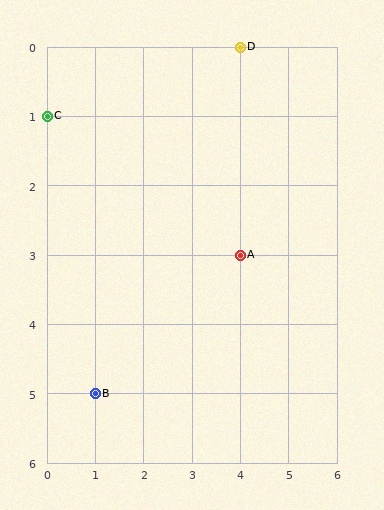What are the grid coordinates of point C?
Point C is at grid coordinates (0, 1).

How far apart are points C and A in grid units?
Points C and A are 4 columns and 2 rows apart (about 4.5 grid units diagonally).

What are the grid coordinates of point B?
Point B is at grid coordinates (1, 5).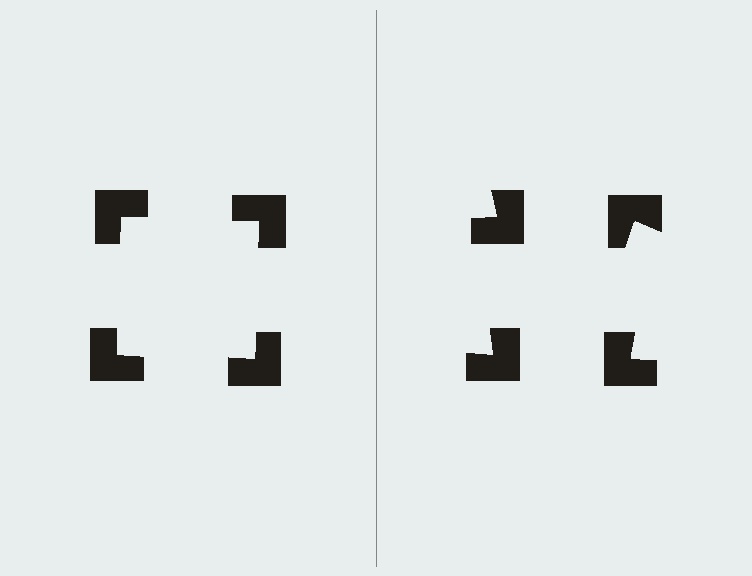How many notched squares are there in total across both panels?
8 — 4 on each side.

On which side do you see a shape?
An illusory square appears on the left side. On the right side the wedge cuts are rotated, so no coherent shape forms.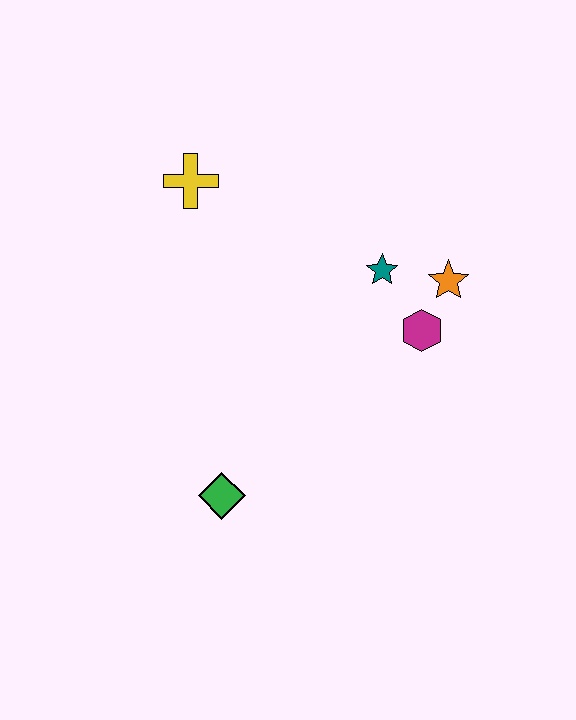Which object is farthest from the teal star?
The green diamond is farthest from the teal star.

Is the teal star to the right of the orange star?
No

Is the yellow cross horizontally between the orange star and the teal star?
No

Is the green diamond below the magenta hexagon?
Yes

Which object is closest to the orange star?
The magenta hexagon is closest to the orange star.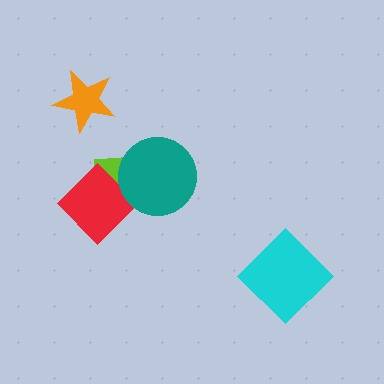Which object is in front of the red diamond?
The teal circle is in front of the red diamond.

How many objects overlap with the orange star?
0 objects overlap with the orange star.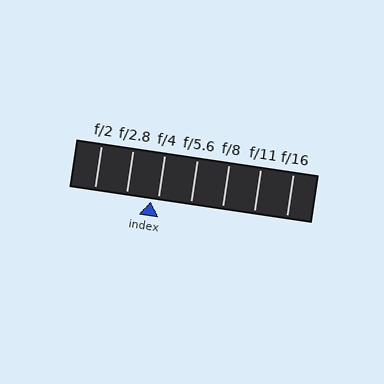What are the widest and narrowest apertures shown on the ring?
The widest aperture shown is f/2 and the narrowest is f/16.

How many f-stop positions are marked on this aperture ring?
There are 7 f-stop positions marked.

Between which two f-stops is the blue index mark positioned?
The index mark is between f/2.8 and f/4.